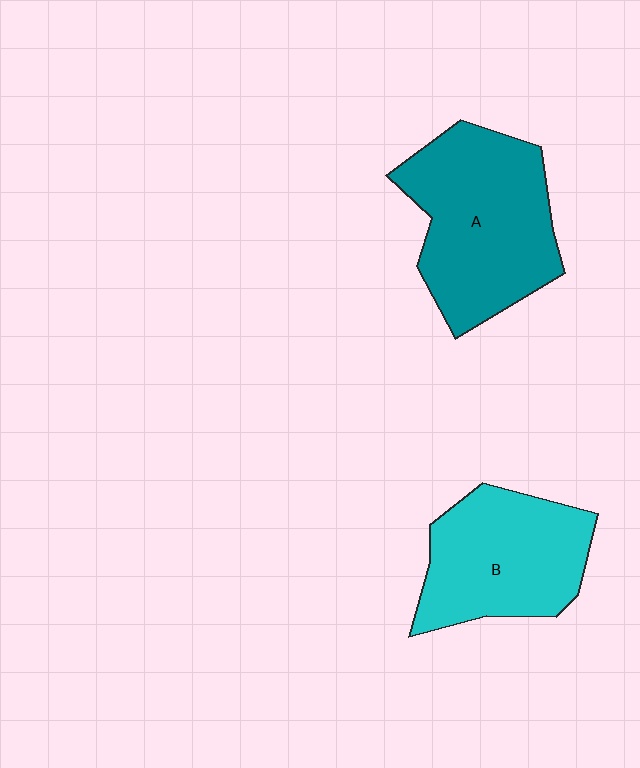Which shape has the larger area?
Shape A (teal).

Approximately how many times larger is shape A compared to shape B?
Approximately 1.2 times.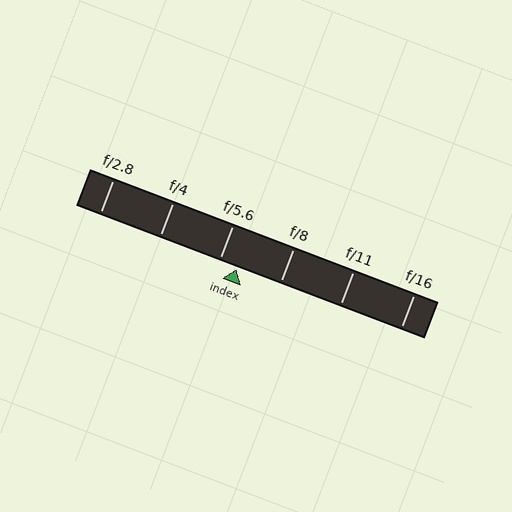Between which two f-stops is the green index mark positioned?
The index mark is between f/5.6 and f/8.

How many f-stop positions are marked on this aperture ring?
There are 6 f-stop positions marked.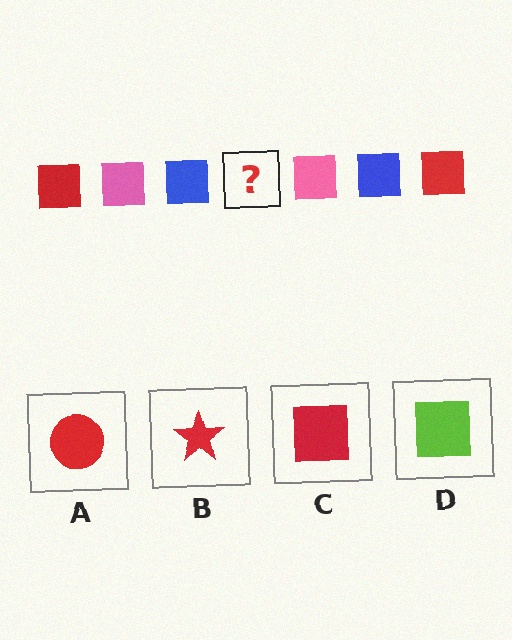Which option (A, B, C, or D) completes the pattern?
C.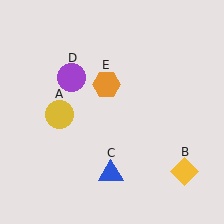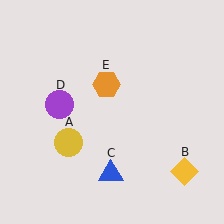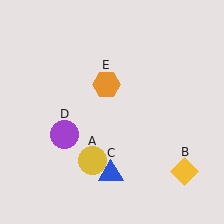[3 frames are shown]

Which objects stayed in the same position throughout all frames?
Yellow diamond (object B) and blue triangle (object C) and orange hexagon (object E) remained stationary.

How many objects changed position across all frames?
2 objects changed position: yellow circle (object A), purple circle (object D).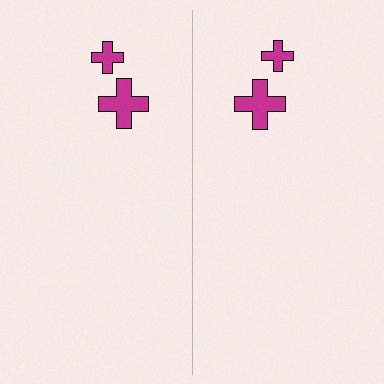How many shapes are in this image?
There are 4 shapes in this image.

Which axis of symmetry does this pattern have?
The pattern has a vertical axis of symmetry running through the center of the image.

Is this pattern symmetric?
Yes, this pattern has bilateral (reflection) symmetry.